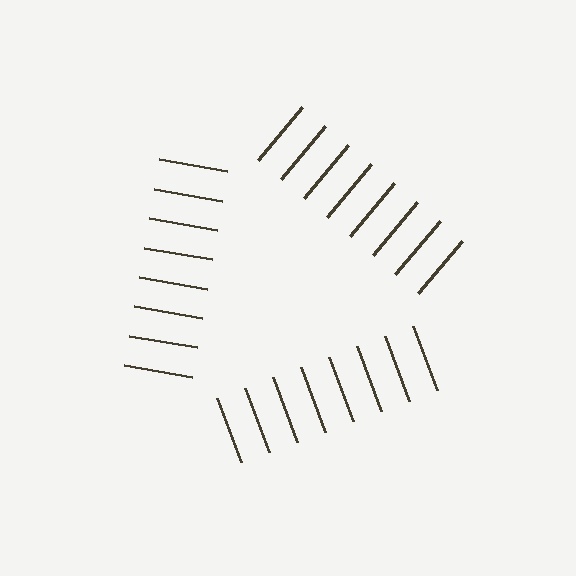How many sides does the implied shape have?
3 sides — the line-ends trace a triangle.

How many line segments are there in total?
24 — 8 along each of the 3 edges.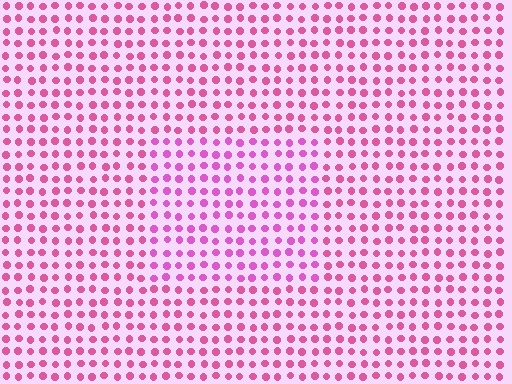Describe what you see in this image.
The image is filled with small pink elements in a uniform arrangement. A rectangle-shaped region is visible where the elements are tinted to a slightly different hue, forming a subtle color boundary.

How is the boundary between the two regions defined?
The boundary is defined purely by a slight shift in hue (about 20 degrees). Spacing, size, and orientation are identical on both sides.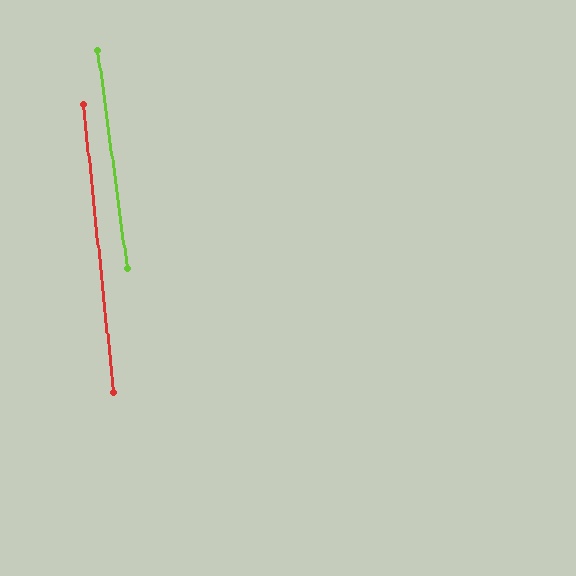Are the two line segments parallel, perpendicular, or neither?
Parallel — their directions differ by only 1.6°.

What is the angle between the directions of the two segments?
Approximately 2 degrees.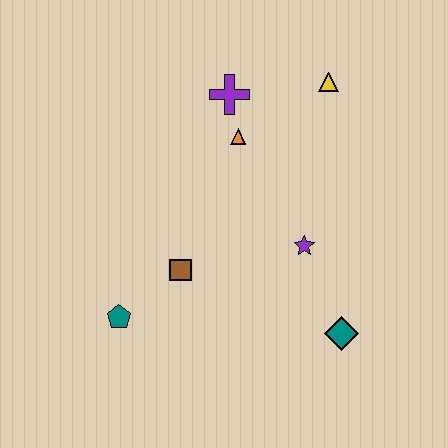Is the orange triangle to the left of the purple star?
Yes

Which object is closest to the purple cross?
The orange triangle is closest to the purple cross.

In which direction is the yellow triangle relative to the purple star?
The yellow triangle is above the purple star.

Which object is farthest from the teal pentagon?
The yellow triangle is farthest from the teal pentagon.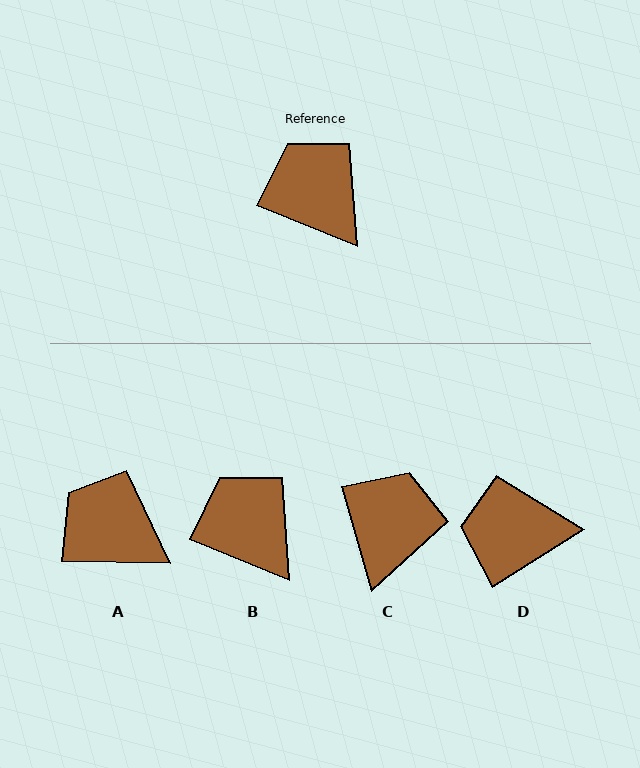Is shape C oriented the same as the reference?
No, it is off by about 52 degrees.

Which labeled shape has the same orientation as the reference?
B.